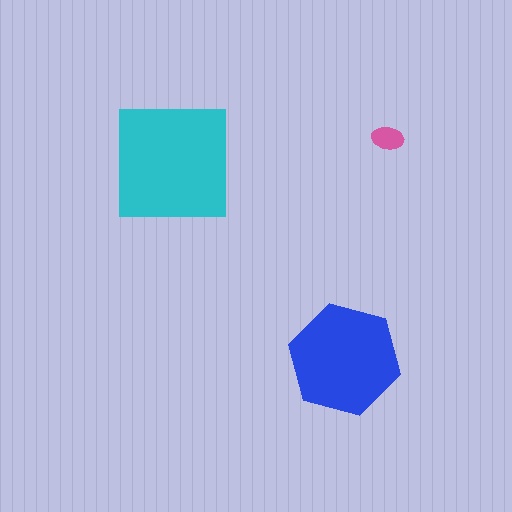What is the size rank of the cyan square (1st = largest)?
1st.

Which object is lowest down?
The blue hexagon is bottommost.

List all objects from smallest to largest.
The pink ellipse, the blue hexagon, the cyan square.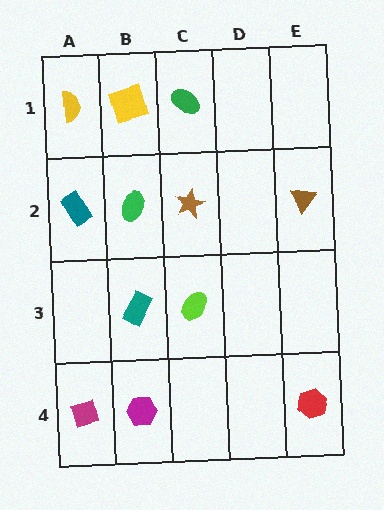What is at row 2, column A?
A teal rectangle.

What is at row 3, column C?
A lime ellipse.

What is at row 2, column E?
A brown triangle.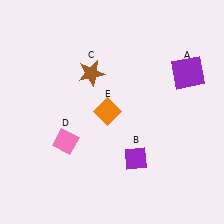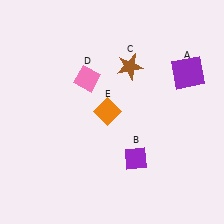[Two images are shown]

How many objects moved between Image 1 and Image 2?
2 objects moved between the two images.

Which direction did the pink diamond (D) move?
The pink diamond (D) moved up.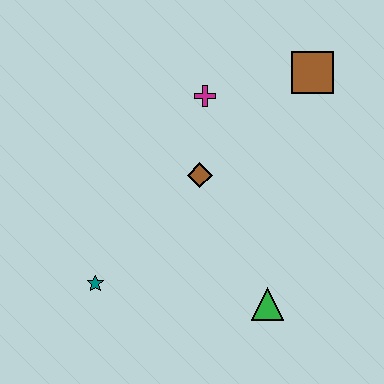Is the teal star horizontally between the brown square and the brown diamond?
No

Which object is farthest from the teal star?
The brown square is farthest from the teal star.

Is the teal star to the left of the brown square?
Yes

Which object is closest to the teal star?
The brown diamond is closest to the teal star.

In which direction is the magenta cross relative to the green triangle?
The magenta cross is above the green triangle.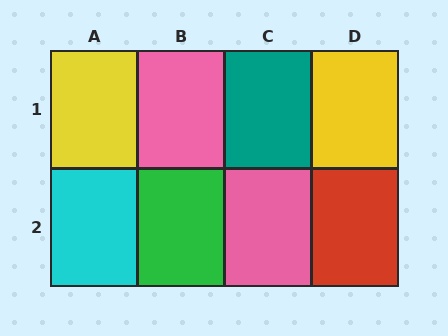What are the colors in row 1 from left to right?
Yellow, pink, teal, yellow.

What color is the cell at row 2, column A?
Cyan.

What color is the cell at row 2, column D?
Red.